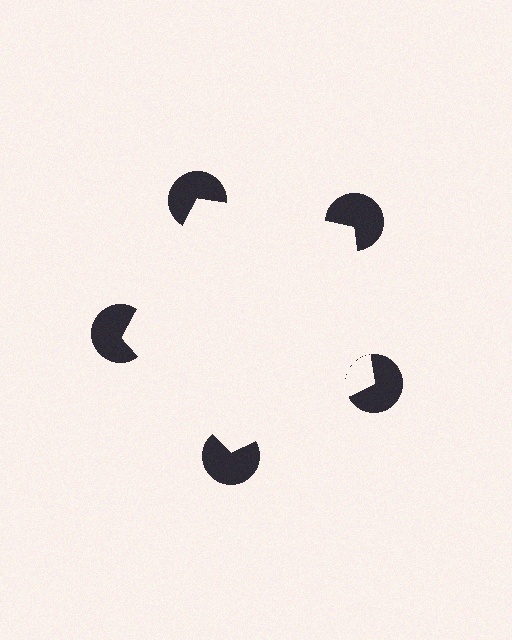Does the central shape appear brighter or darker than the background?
It typically appears slightly brighter than the background, even though no actual brightness change is drawn.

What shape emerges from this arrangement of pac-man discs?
An illusory pentagon — its edges are inferred from the aligned wedge cuts in the pac-man discs, not physically drawn.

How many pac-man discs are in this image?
There are 5 — one at each vertex of the illusory pentagon.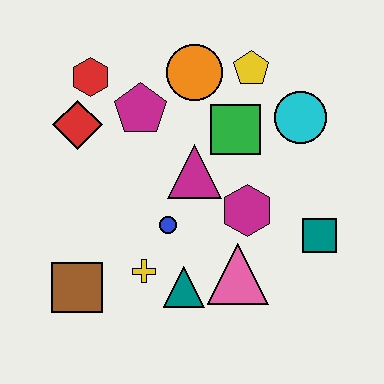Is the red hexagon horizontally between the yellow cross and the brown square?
Yes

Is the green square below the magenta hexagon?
No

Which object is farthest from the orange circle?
The brown square is farthest from the orange circle.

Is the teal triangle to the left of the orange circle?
Yes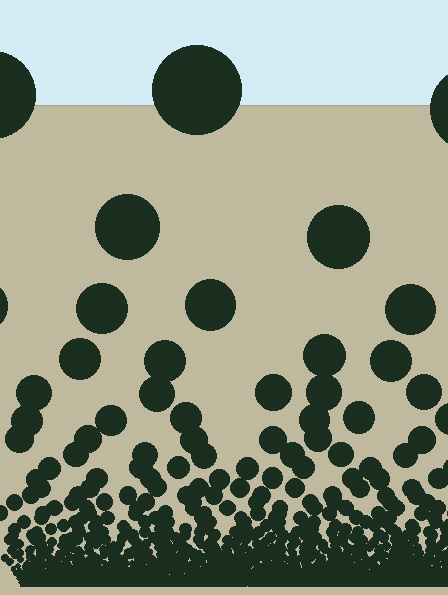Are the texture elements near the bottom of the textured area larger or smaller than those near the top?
Smaller. The gradient is inverted — elements near the bottom are smaller and denser.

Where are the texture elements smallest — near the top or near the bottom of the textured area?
Near the bottom.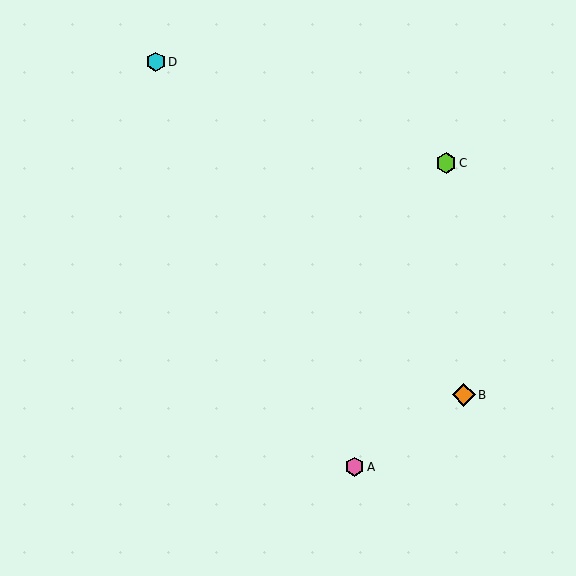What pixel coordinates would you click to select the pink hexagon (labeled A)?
Click at (354, 467) to select the pink hexagon A.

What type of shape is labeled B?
Shape B is an orange diamond.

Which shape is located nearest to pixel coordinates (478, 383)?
The orange diamond (labeled B) at (464, 395) is nearest to that location.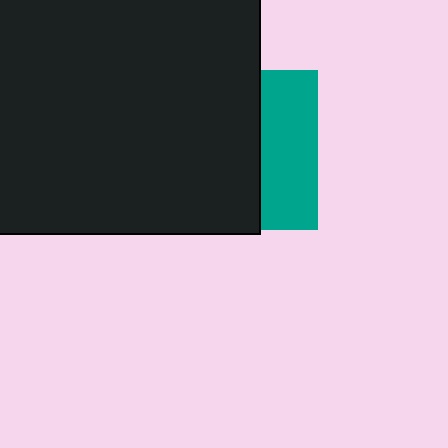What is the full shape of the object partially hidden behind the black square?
The partially hidden object is a teal square.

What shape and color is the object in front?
The object in front is a black square.